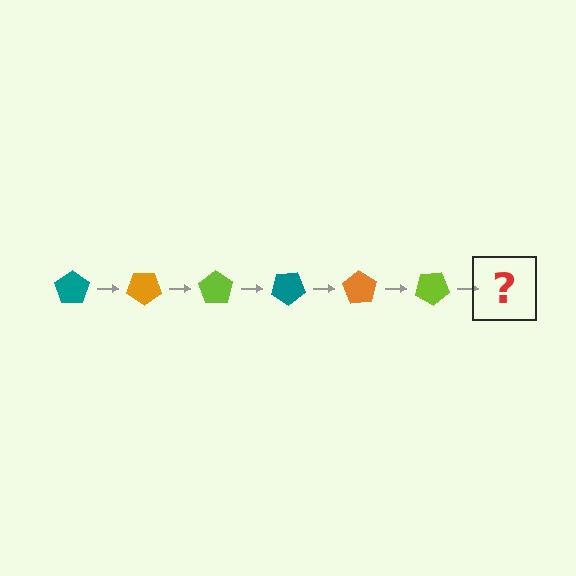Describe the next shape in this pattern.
It should be a teal pentagon, rotated 210 degrees from the start.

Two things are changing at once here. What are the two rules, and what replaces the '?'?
The two rules are that it rotates 35 degrees each step and the color cycles through teal, orange, and lime. The '?' should be a teal pentagon, rotated 210 degrees from the start.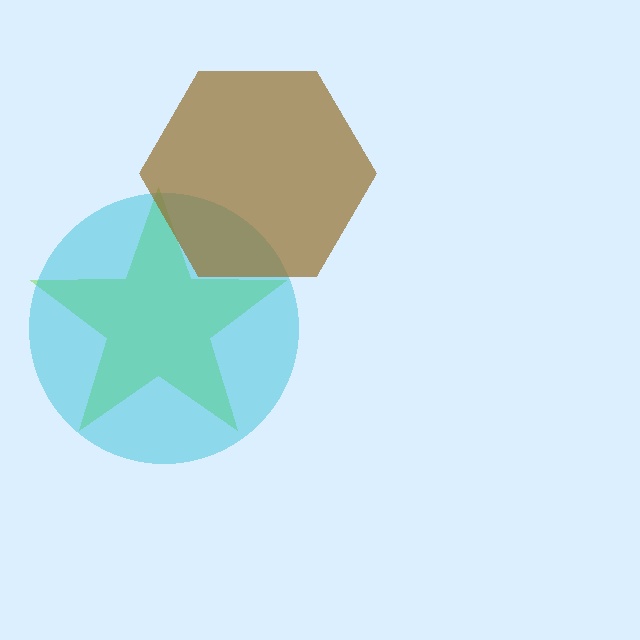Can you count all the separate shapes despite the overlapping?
Yes, there are 3 separate shapes.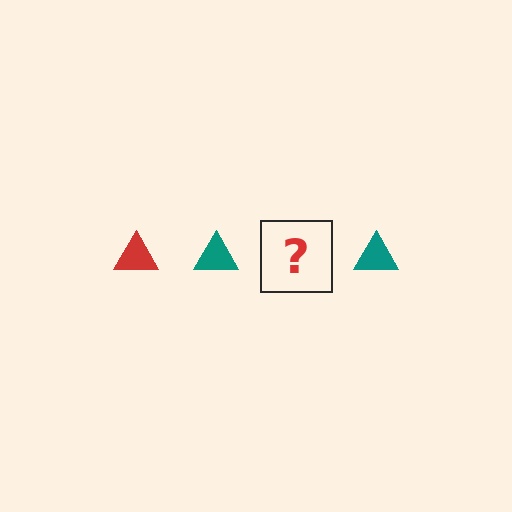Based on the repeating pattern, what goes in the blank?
The blank should be a red triangle.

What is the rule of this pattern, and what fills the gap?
The rule is that the pattern cycles through red, teal triangles. The gap should be filled with a red triangle.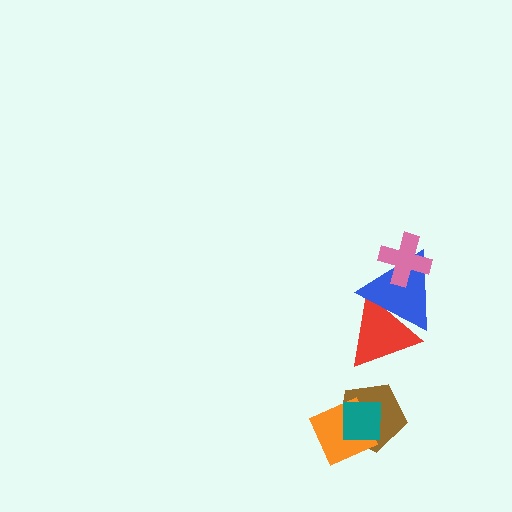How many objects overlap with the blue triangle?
2 objects overlap with the blue triangle.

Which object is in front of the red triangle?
The blue triangle is in front of the red triangle.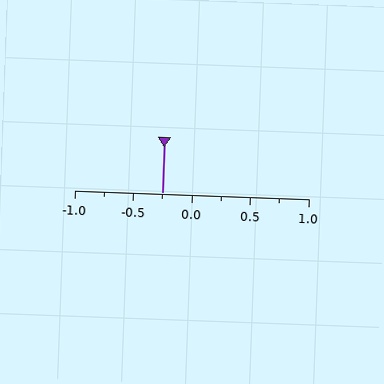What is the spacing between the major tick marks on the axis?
The major ticks are spaced 0.5 apart.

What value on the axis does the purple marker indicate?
The marker indicates approximately -0.25.